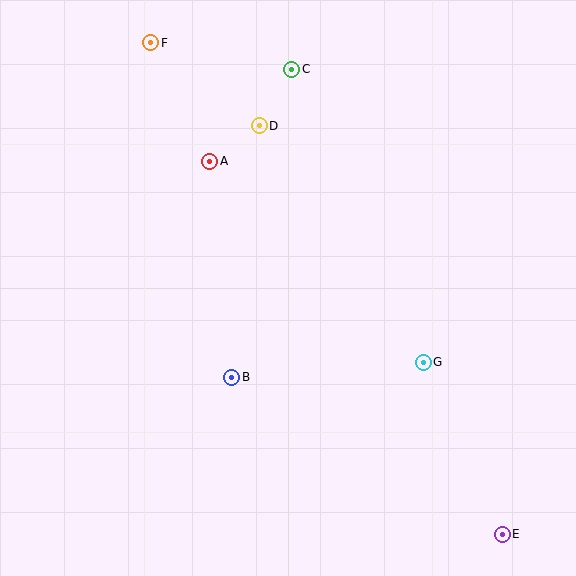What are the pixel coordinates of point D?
Point D is at (259, 126).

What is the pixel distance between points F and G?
The distance between F and G is 420 pixels.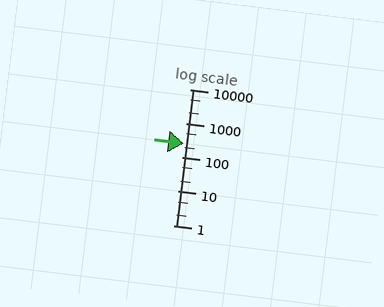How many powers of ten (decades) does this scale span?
The scale spans 4 decades, from 1 to 10000.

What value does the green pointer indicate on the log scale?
The pointer indicates approximately 250.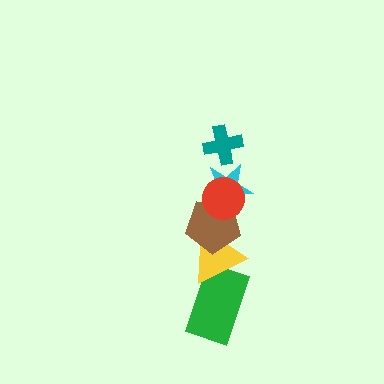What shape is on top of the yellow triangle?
The brown pentagon is on top of the yellow triangle.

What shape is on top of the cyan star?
The red circle is on top of the cyan star.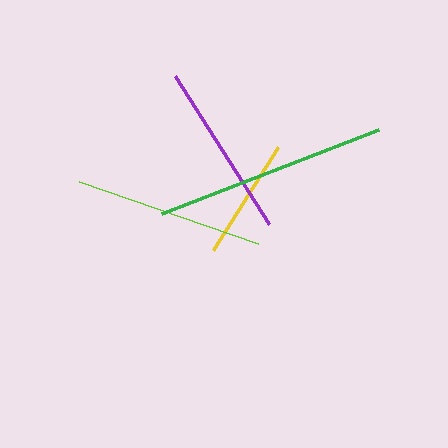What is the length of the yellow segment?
The yellow segment is approximately 121 pixels long.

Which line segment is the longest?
The green line is the longest at approximately 234 pixels.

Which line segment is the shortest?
The yellow line is the shortest at approximately 121 pixels.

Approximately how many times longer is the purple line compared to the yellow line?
The purple line is approximately 1.4 times the length of the yellow line.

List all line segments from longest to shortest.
From longest to shortest: green, lime, purple, yellow.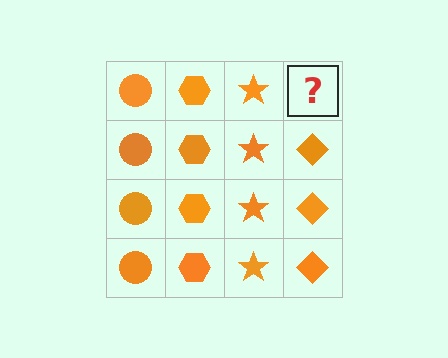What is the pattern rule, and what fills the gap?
The rule is that each column has a consistent shape. The gap should be filled with an orange diamond.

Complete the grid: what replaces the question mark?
The question mark should be replaced with an orange diamond.